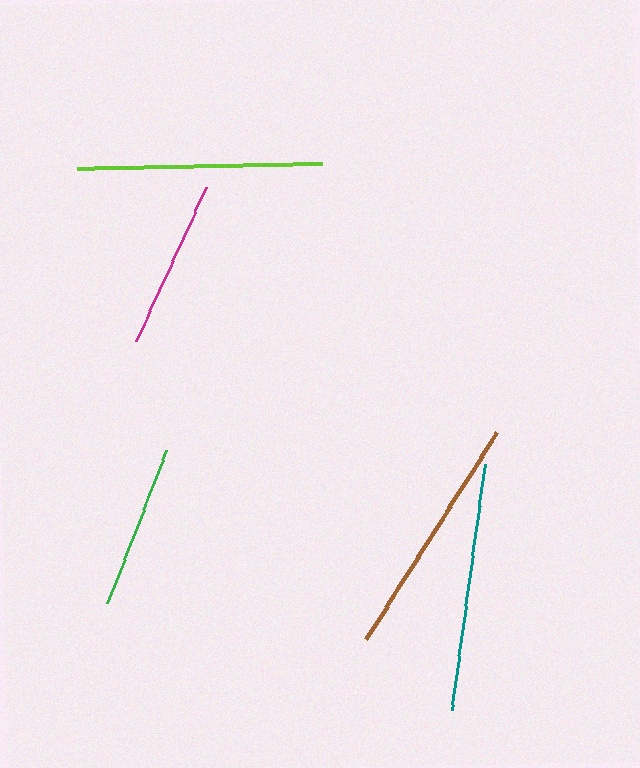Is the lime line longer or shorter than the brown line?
The brown line is longer than the lime line.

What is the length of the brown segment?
The brown segment is approximately 245 pixels long.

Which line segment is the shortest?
The green line is the shortest at approximately 164 pixels.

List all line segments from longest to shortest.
From longest to shortest: teal, brown, lime, magenta, green.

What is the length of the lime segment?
The lime segment is approximately 245 pixels long.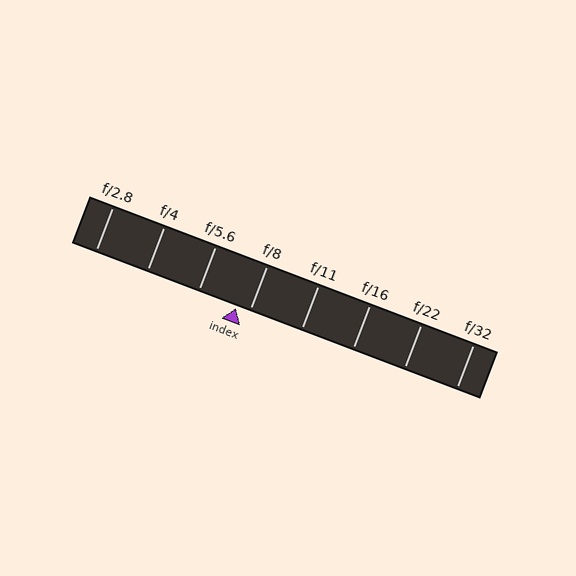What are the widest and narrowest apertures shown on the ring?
The widest aperture shown is f/2.8 and the narrowest is f/32.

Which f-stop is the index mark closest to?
The index mark is closest to f/8.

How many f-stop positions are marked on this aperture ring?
There are 8 f-stop positions marked.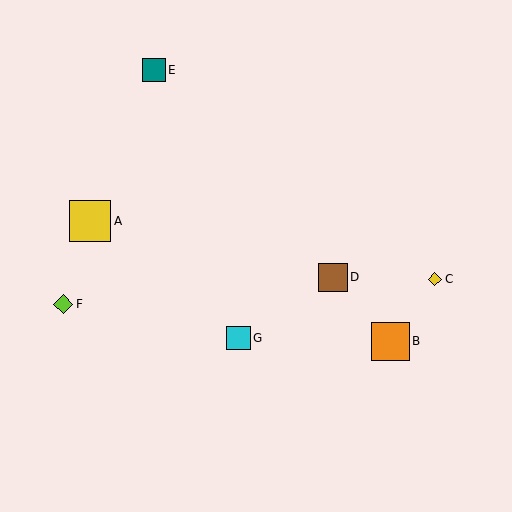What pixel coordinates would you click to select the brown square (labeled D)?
Click at (333, 277) to select the brown square D.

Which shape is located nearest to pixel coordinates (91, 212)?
The yellow square (labeled A) at (90, 221) is nearest to that location.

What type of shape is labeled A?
Shape A is a yellow square.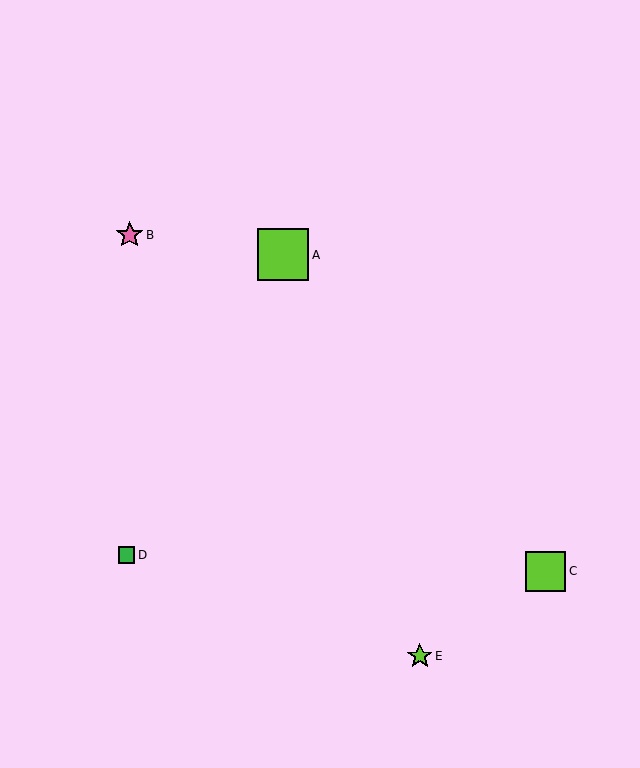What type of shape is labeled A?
Shape A is a lime square.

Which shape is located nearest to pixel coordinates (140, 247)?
The pink star (labeled B) at (130, 235) is nearest to that location.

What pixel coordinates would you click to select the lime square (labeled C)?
Click at (546, 571) to select the lime square C.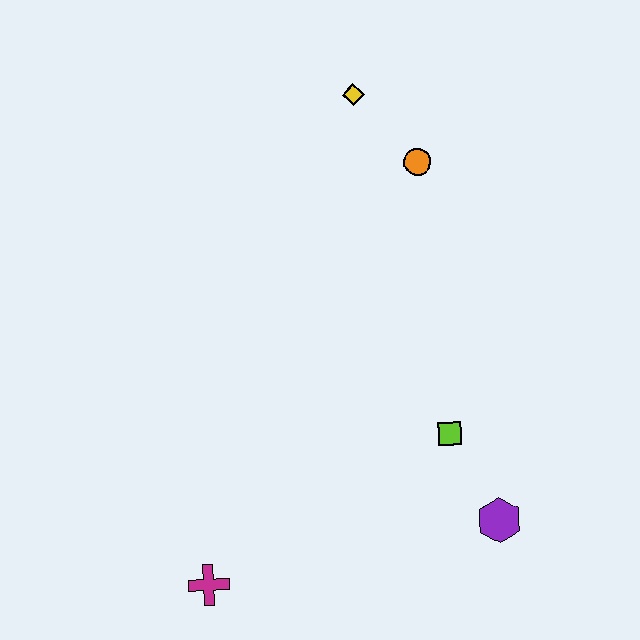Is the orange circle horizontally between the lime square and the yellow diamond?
Yes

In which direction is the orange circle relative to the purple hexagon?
The orange circle is above the purple hexagon.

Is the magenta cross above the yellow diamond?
No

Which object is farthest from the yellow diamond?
The magenta cross is farthest from the yellow diamond.